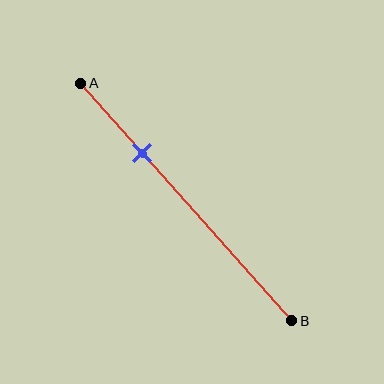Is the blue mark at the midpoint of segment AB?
No, the mark is at about 30% from A, not at the 50% midpoint.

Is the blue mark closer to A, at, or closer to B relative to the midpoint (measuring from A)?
The blue mark is closer to point A than the midpoint of segment AB.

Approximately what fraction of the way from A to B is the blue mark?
The blue mark is approximately 30% of the way from A to B.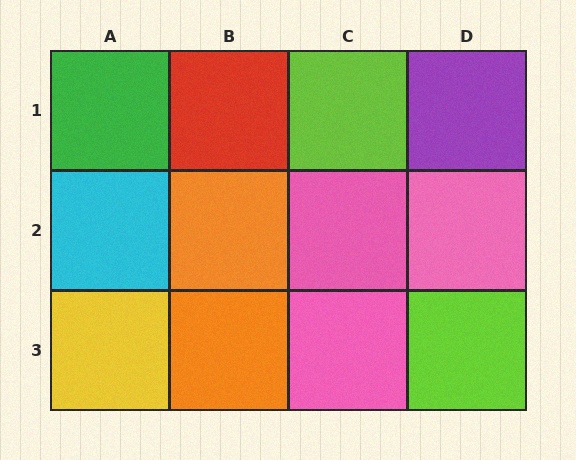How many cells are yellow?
1 cell is yellow.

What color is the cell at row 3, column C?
Pink.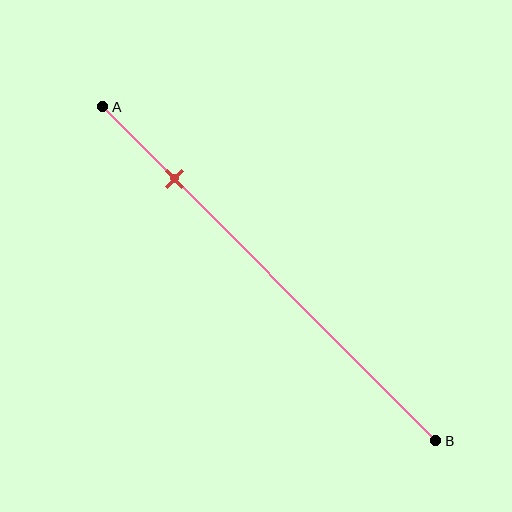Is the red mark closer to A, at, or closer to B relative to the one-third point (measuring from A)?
The red mark is closer to point A than the one-third point of segment AB.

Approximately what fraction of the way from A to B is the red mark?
The red mark is approximately 20% of the way from A to B.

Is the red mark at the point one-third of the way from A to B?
No, the mark is at about 20% from A, not at the 33% one-third point.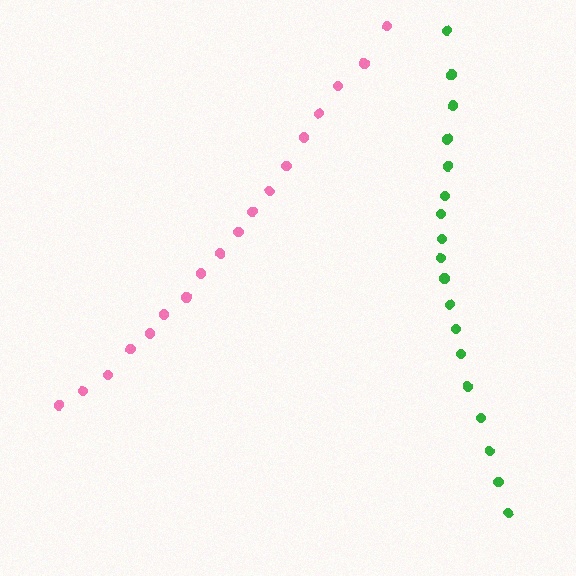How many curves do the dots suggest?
There are 2 distinct paths.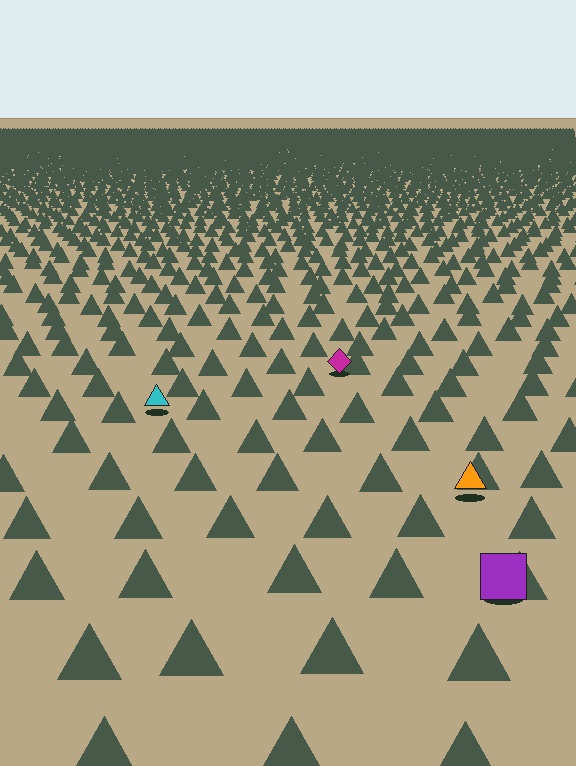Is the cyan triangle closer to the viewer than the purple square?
No. The purple square is closer — you can tell from the texture gradient: the ground texture is coarser near it.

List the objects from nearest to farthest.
From nearest to farthest: the purple square, the orange triangle, the cyan triangle, the magenta diamond.